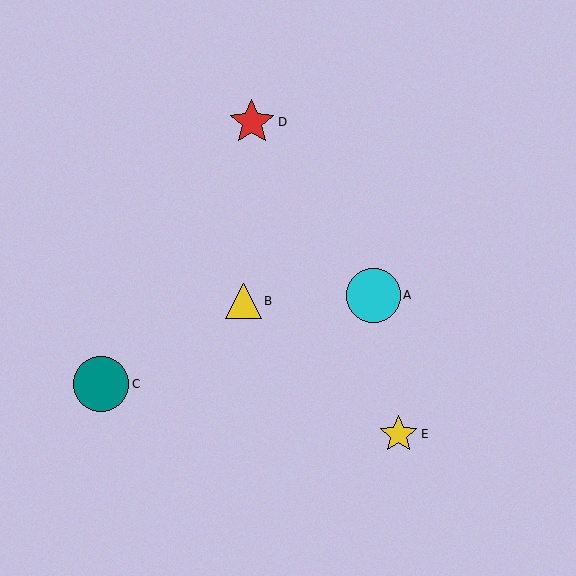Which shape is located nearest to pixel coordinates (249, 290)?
The yellow triangle (labeled B) at (243, 301) is nearest to that location.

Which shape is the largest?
The teal circle (labeled C) is the largest.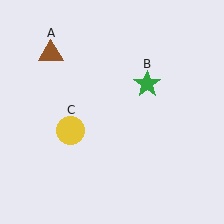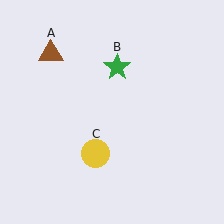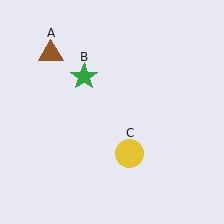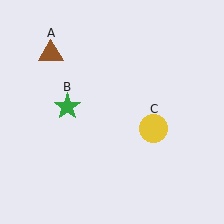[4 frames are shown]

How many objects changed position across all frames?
2 objects changed position: green star (object B), yellow circle (object C).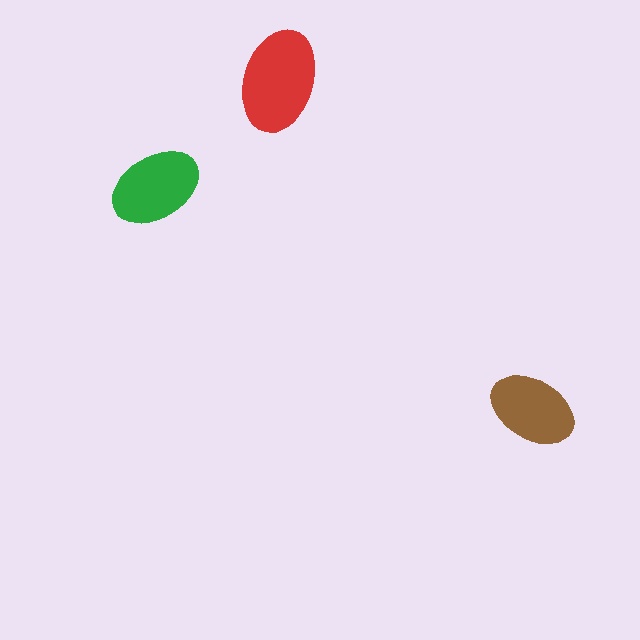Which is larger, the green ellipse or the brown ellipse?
The green one.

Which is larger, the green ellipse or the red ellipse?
The red one.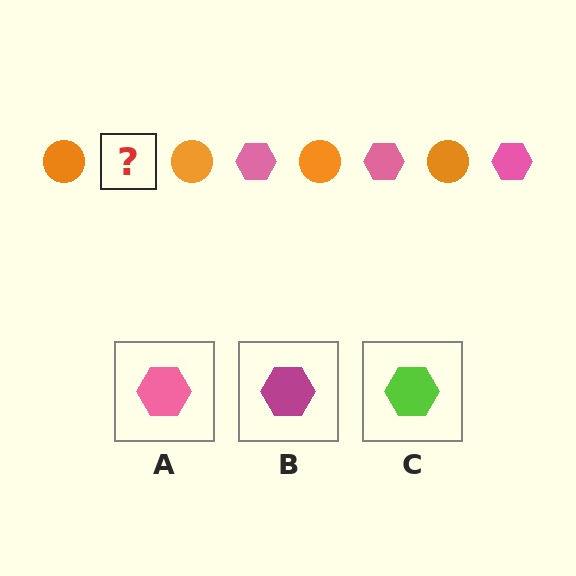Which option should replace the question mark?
Option A.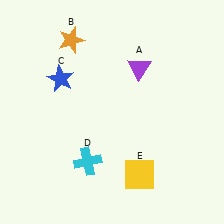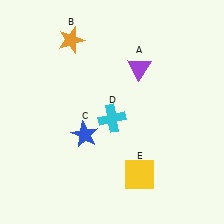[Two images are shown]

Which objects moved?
The objects that moved are: the blue star (C), the cyan cross (D).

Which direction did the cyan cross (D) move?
The cyan cross (D) moved up.